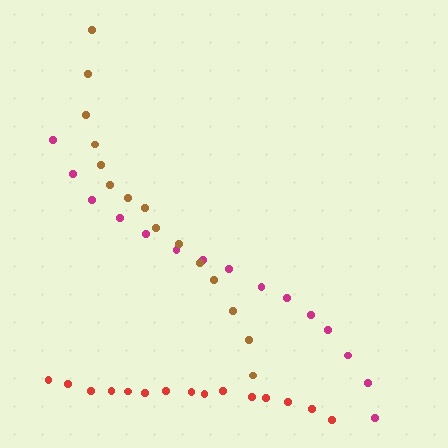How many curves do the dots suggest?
There are 3 distinct paths.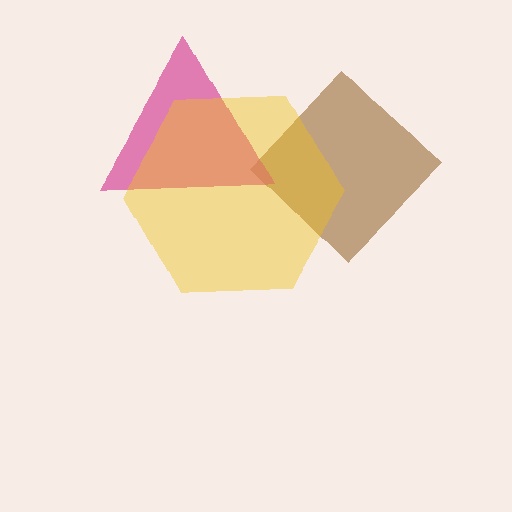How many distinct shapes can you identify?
There are 3 distinct shapes: a brown diamond, a magenta triangle, a yellow hexagon.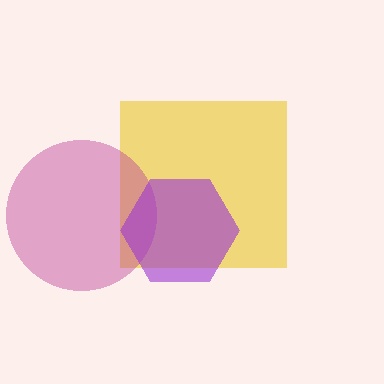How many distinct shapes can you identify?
There are 3 distinct shapes: a yellow square, a magenta circle, a purple hexagon.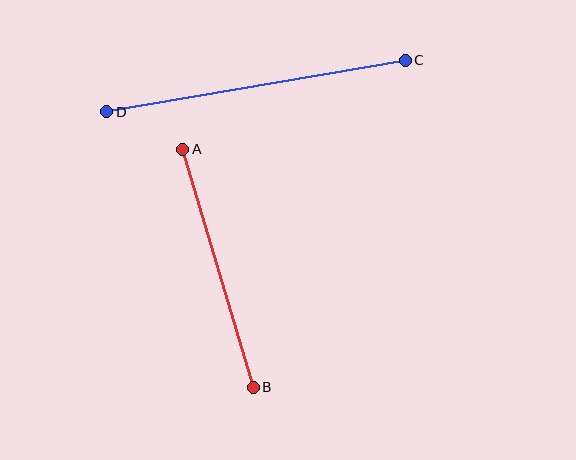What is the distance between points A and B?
The distance is approximately 249 pixels.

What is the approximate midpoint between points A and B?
The midpoint is at approximately (218, 268) pixels.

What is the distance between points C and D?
The distance is approximately 303 pixels.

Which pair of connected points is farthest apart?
Points C and D are farthest apart.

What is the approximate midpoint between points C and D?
The midpoint is at approximately (256, 86) pixels.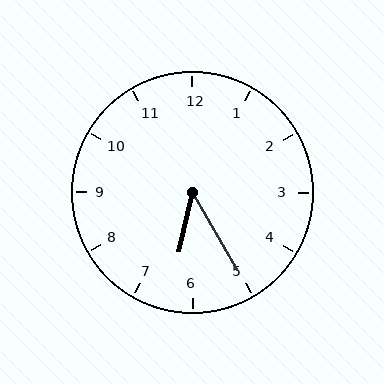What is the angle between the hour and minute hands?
Approximately 42 degrees.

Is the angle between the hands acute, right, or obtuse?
It is acute.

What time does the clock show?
6:25.